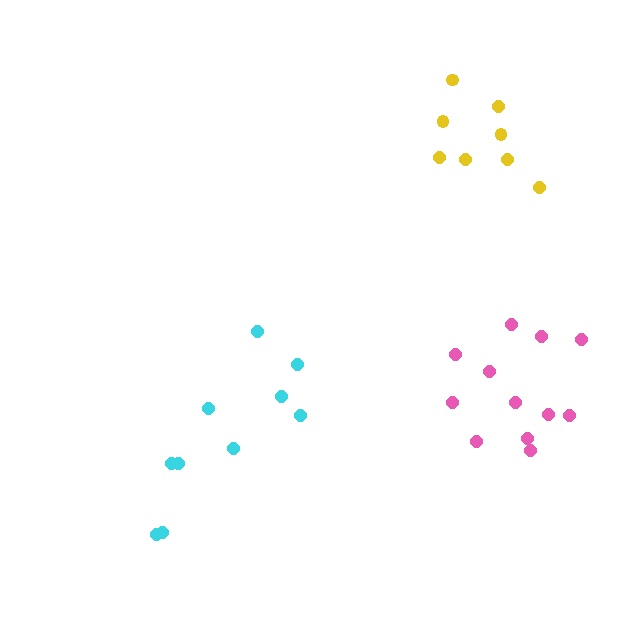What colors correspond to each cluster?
The clusters are colored: yellow, cyan, pink.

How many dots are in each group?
Group 1: 8 dots, Group 2: 10 dots, Group 3: 12 dots (30 total).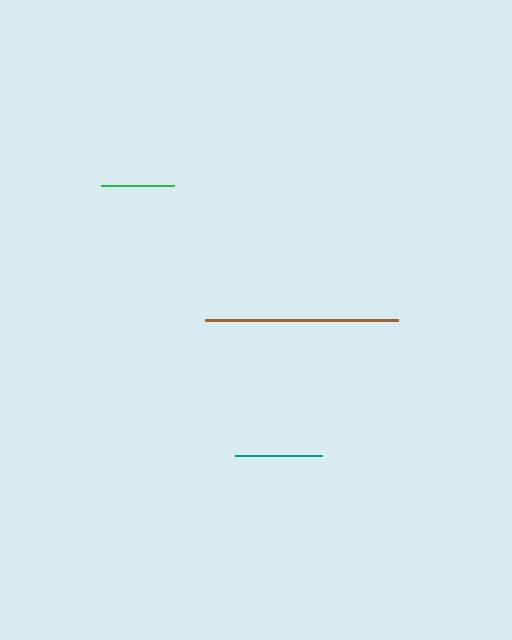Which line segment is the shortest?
The green line is the shortest at approximately 74 pixels.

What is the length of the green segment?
The green segment is approximately 74 pixels long.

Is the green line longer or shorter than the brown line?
The brown line is longer than the green line.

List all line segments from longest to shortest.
From longest to shortest: brown, teal, green.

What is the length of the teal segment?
The teal segment is approximately 87 pixels long.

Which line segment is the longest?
The brown line is the longest at approximately 194 pixels.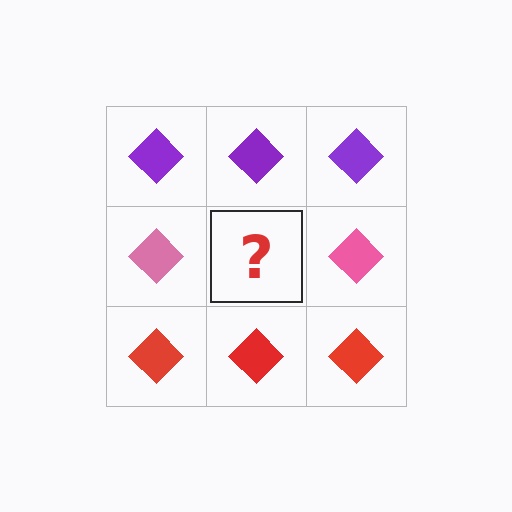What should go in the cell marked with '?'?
The missing cell should contain a pink diamond.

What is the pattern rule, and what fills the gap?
The rule is that each row has a consistent color. The gap should be filled with a pink diamond.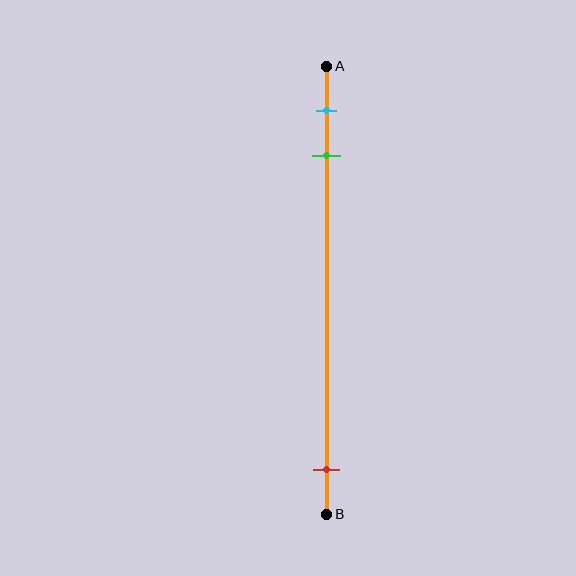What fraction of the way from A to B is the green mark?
The green mark is approximately 20% (0.2) of the way from A to B.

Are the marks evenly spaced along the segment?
No, the marks are not evenly spaced.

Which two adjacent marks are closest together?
The cyan and green marks are the closest adjacent pair.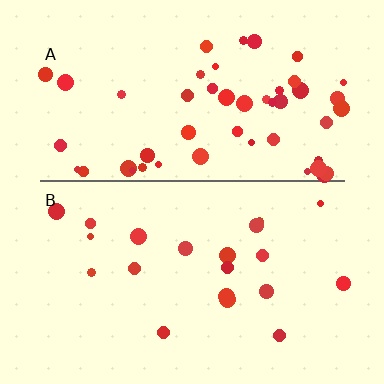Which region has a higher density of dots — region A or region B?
A (the top).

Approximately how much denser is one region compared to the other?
Approximately 2.5× — region A over region B.